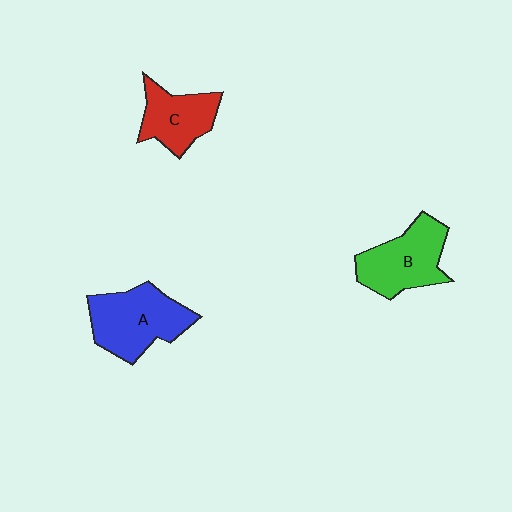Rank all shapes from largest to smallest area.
From largest to smallest: A (blue), B (green), C (red).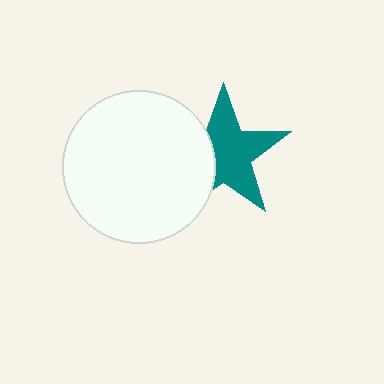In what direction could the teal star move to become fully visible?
The teal star could move right. That would shift it out from behind the white circle entirely.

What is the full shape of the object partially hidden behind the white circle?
The partially hidden object is a teal star.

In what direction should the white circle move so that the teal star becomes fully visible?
The white circle should move left. That is the shortest direction to clear the overlap and leave the teal star fully visible.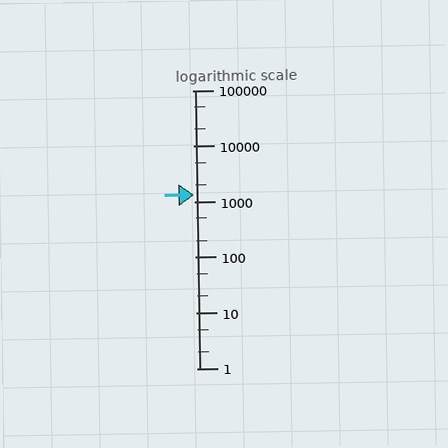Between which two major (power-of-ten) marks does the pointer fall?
The pointer is between 1000 and 10000.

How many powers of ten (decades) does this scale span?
The scale spans 5 decades, from 1 to 100000.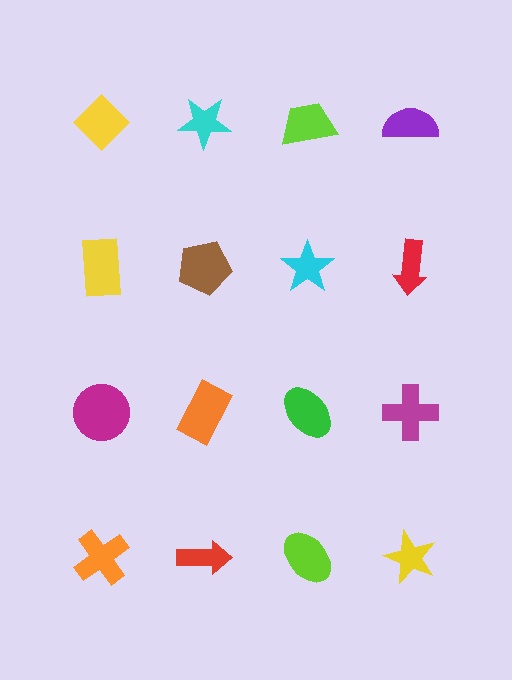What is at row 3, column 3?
A green ellipse.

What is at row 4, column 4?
A yellow star.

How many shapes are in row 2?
4 shapes.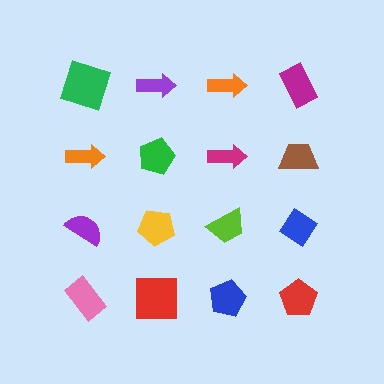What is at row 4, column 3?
A blue pentagon.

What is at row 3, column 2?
A yellow pentagon.